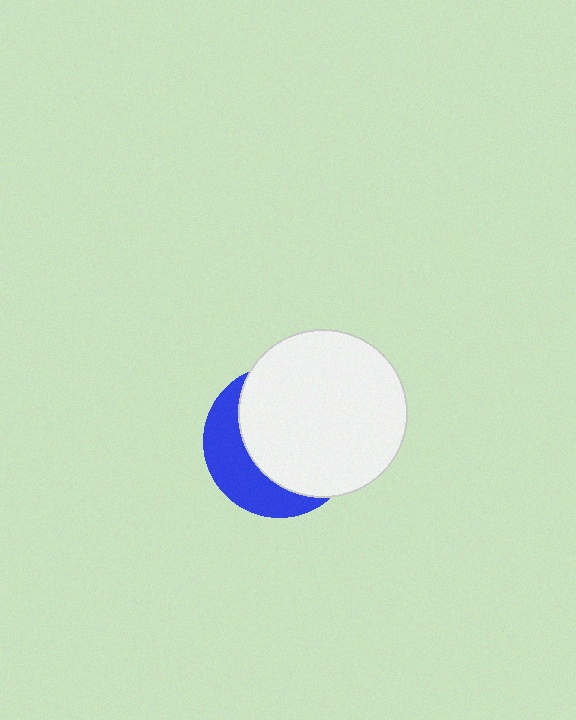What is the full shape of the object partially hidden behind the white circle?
The partially hidden object is a blue circle.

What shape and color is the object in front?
The object in front is a white circle.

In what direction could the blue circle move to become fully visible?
The blue circle could move toward the lower-left. That would shift it out from behind the white circle entirely.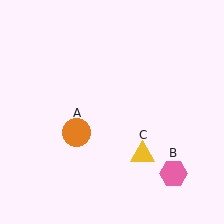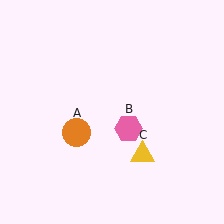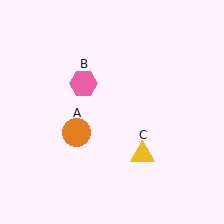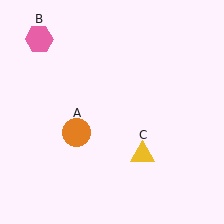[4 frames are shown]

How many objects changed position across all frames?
1 object changed position: pink hexagon (object B).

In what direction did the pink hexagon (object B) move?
The pink hexagon (object B) moved up and to the left.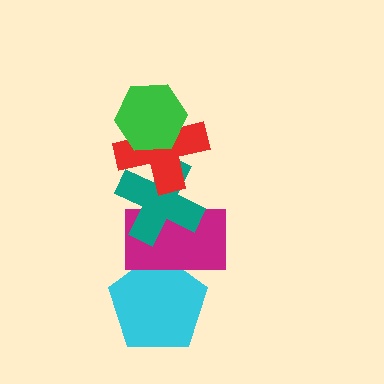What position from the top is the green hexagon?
The green hexagon is 1st from the top.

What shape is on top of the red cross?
The green hexagon is on top of the red cross.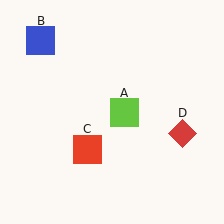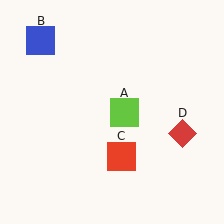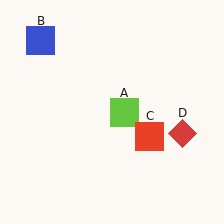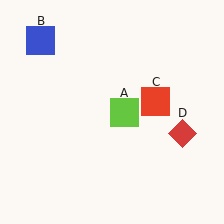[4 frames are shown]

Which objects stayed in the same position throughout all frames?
Lime square (object A) and blue square (object B) and red diamond (object D) remained stationary.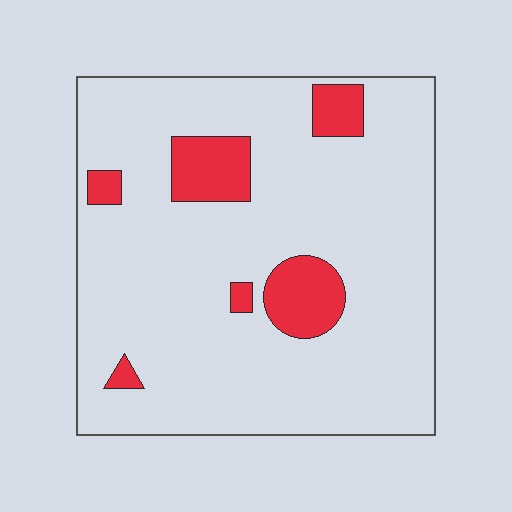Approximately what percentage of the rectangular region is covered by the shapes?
Approximately 15%.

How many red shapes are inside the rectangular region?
6.